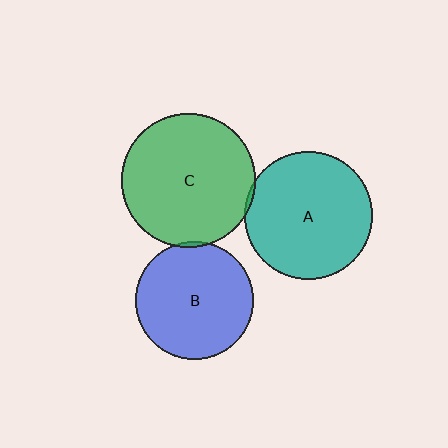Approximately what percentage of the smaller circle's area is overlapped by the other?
Approximately 5%.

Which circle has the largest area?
Circle C (green).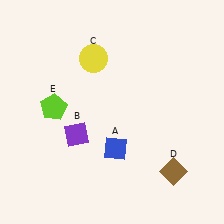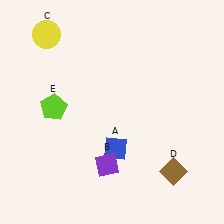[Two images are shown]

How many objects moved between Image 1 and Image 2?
2 objects moved between the two images.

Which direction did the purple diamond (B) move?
The purple diamond (B) moved right.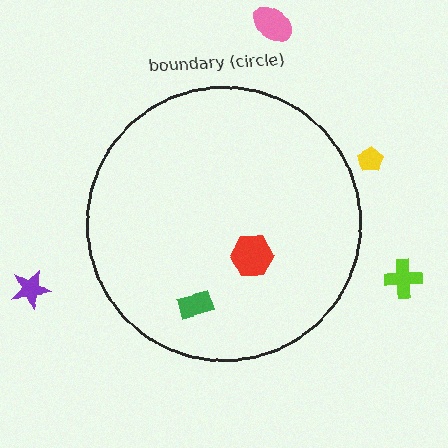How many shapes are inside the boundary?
2 inside, 4 outside.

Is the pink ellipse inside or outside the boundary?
Outside.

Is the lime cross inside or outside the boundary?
Outside.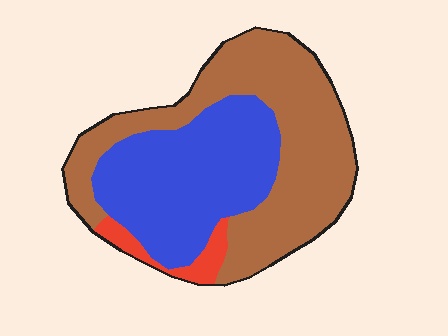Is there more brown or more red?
Brown.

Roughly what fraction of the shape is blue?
Blue takes up about two fifths (2/5) of the shape.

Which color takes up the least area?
Red, at roughly 5%.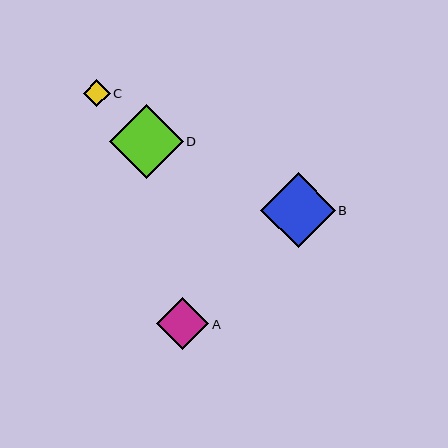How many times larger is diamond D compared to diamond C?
Diamond D is approximately 2.7 times the size of diamond C.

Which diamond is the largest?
Diamond B is the largest with a size of approximately 74 pixels.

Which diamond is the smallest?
Diamond C is the smallest with a size of approximately 27 pixels.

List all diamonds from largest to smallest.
From largest to smallest: B, D, A, C.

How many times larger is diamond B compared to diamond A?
Diamond B is approximately 1.4 times the size of diamond A.